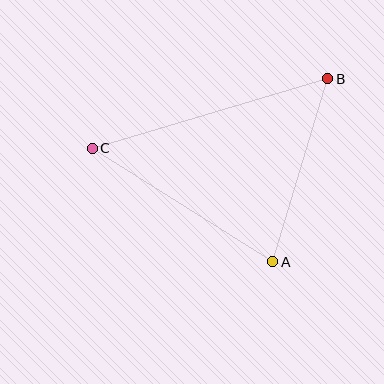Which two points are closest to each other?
Points A and B are closest to each other.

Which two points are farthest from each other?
Points B and C are farthest from each other.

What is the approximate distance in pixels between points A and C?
The distance between A and C is approximately 213 pixels.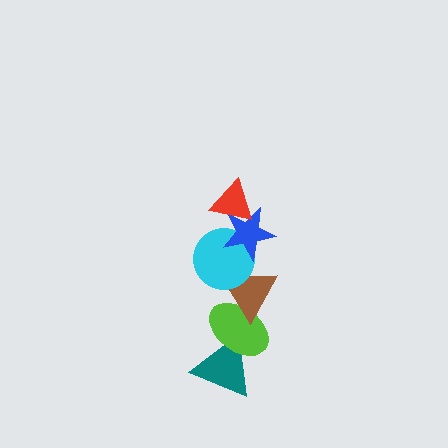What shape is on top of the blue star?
The red triangle is on top of the blue star.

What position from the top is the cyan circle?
The cyan circle is 3rd from the top.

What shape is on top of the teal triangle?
The lime ellipse is on top of the teal triangle.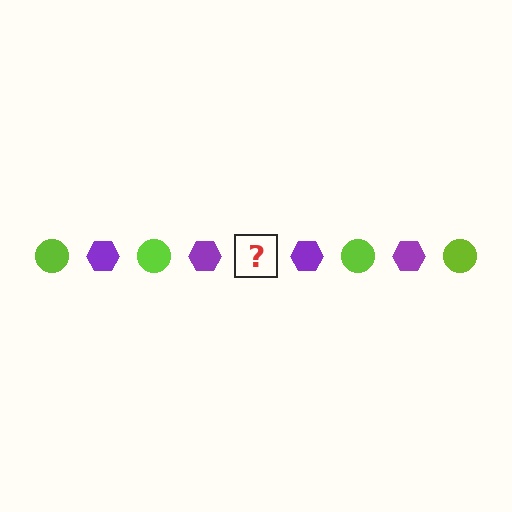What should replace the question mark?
The question mark should be replaced with a lime circle.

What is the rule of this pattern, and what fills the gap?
The rule is that the pattern alternates between lime circle and purple hexagon. The gap should be filled with a lime circle.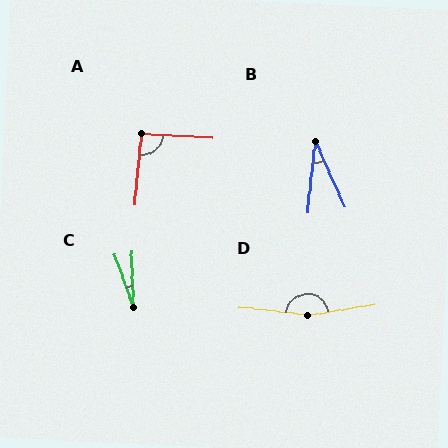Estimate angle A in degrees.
Approximately 92 degrees.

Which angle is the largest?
D, at approximately 164 degrees.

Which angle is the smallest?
C, at approximately 18 degrees.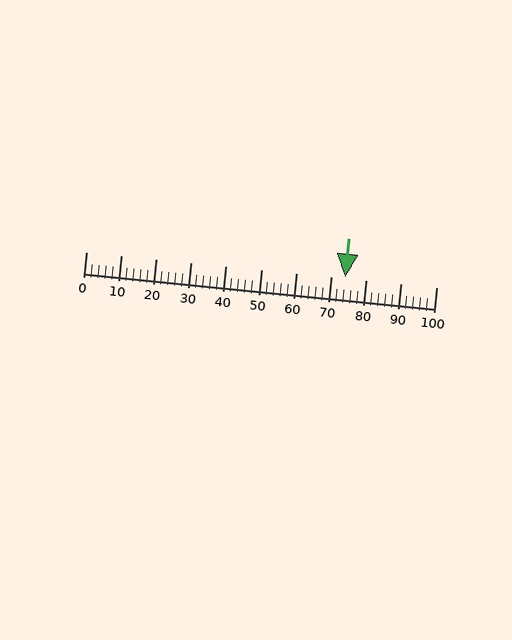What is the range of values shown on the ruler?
The ruler shows values from 0 to 100.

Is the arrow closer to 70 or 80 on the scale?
The arrow is closer to 70.